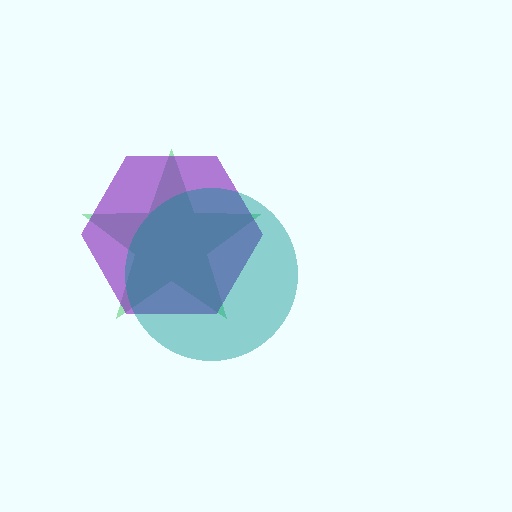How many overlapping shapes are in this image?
There are 3 overlapping shapes in the image.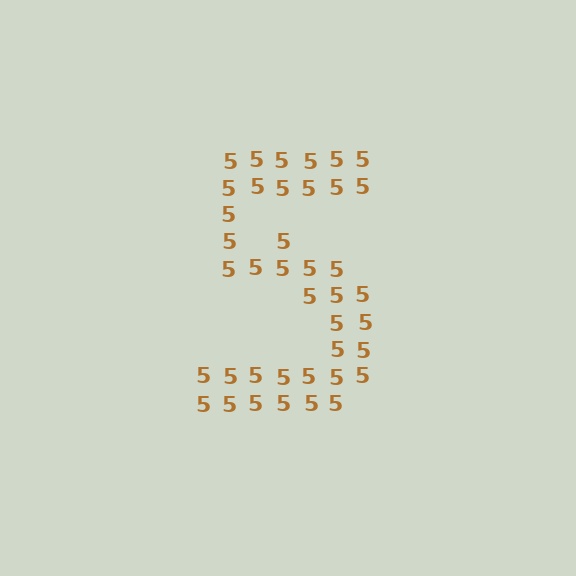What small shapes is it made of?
It is made of small digit 5's.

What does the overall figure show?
The overall figure shows the digit 5.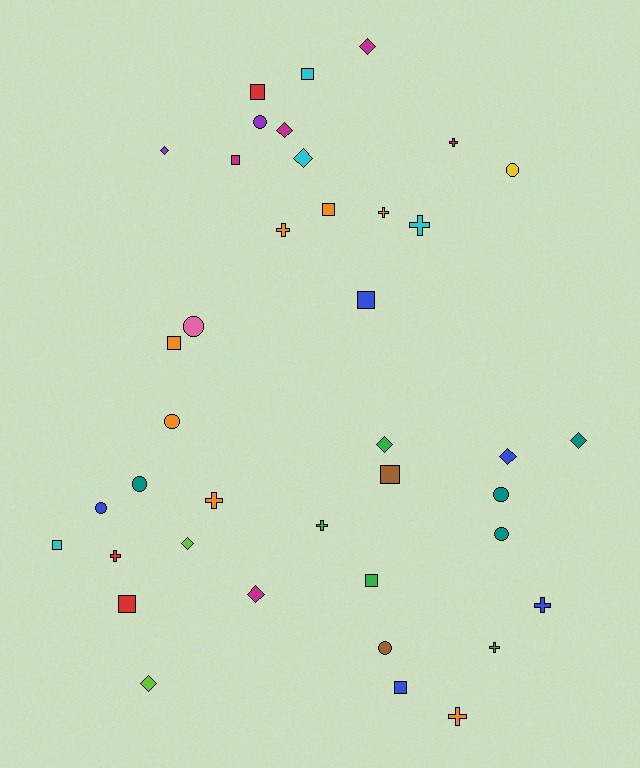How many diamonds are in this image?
There are 10 diamonds.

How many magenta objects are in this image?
There are 5 magenta objects.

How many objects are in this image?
There are 40 objects.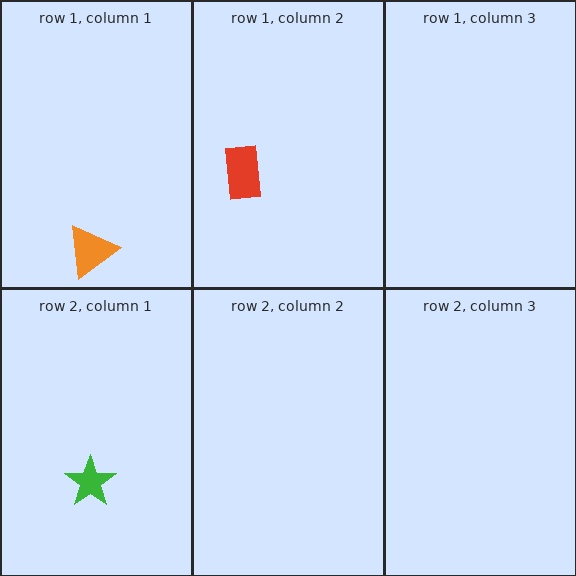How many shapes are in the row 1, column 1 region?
1.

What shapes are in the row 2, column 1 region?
The green star.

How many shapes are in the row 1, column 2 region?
1.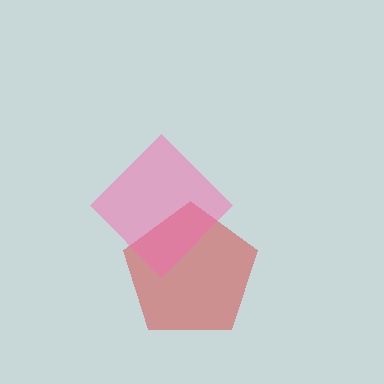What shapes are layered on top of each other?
The layered shapes are: a red pentagon, a pink diamond.